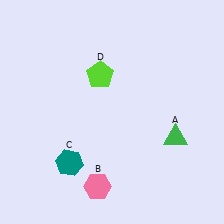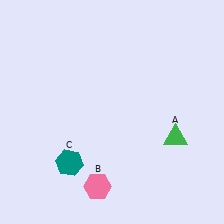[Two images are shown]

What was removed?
The lime pentagon (D) was removed in Image 2.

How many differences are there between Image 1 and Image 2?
There is 1 difference between the two images.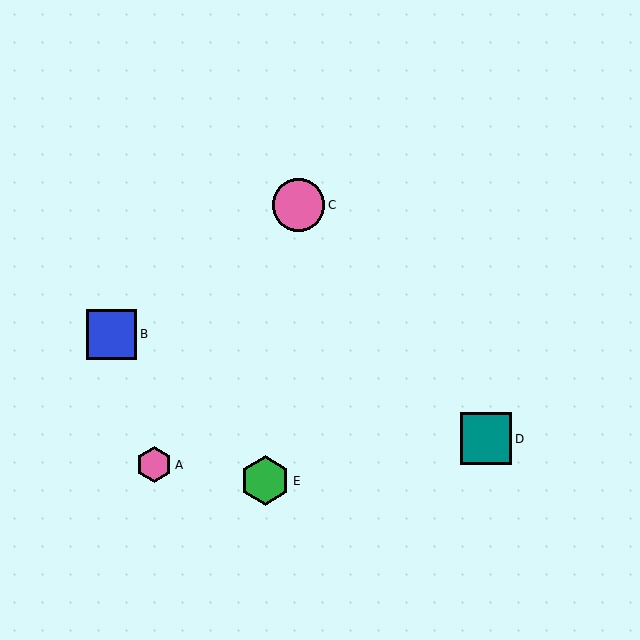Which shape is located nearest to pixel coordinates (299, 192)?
The pink circle (labeled C) at (299, 205) is nearest to that location.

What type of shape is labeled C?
Shape C is a pink circle.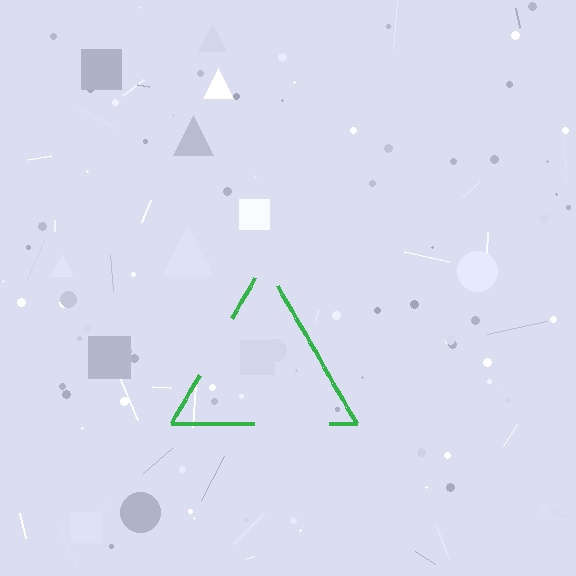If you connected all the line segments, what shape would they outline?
They would outline a triangle.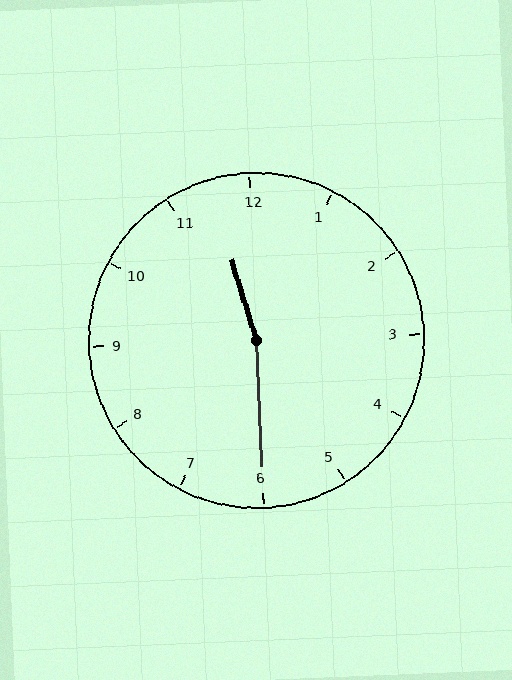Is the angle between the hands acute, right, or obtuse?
It is obtuse.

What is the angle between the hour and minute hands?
Approximately 165 degrees.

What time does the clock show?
11:30.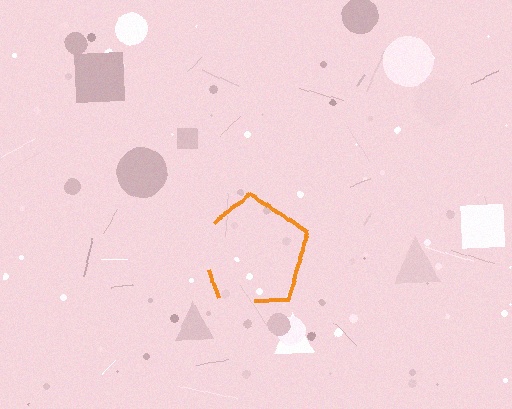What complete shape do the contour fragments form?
The contour fragments form a pentagon.